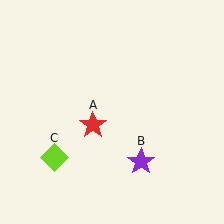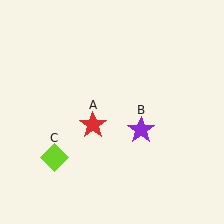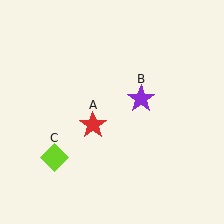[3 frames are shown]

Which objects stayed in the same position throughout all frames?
Red star (object A) and lime diamond (object C) remained stationary.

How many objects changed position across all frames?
1 object changed position: purple star (object B).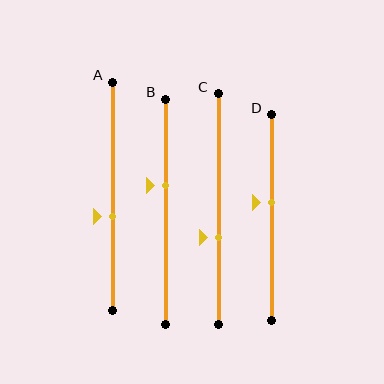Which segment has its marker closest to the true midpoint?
Segment D has its marker closest to the true midpoint.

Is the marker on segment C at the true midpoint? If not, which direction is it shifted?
No, the marker on segment C is shifted downward by about 12% of the segment length.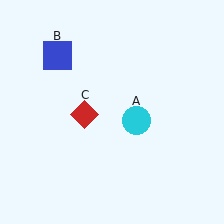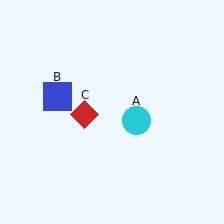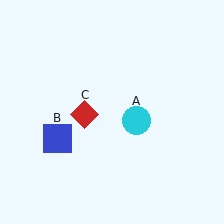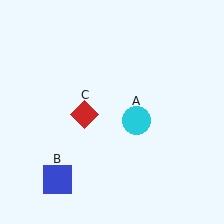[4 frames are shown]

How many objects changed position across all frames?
1 object changed position: blue square (object B).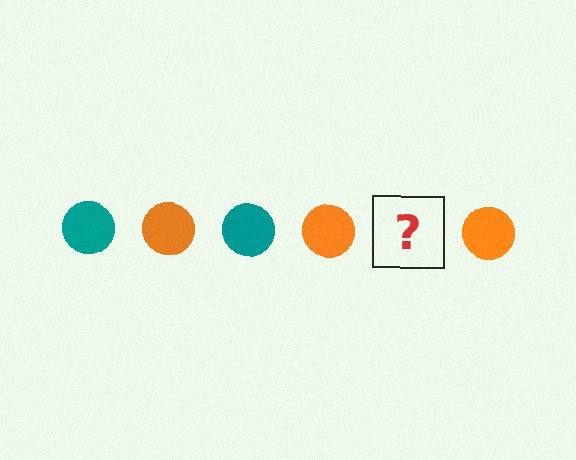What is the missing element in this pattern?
The missing element is a teal circle.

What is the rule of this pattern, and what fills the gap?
The rule is that the pattern cycles through teal, orange circles. The gap should be filled with a teal circle.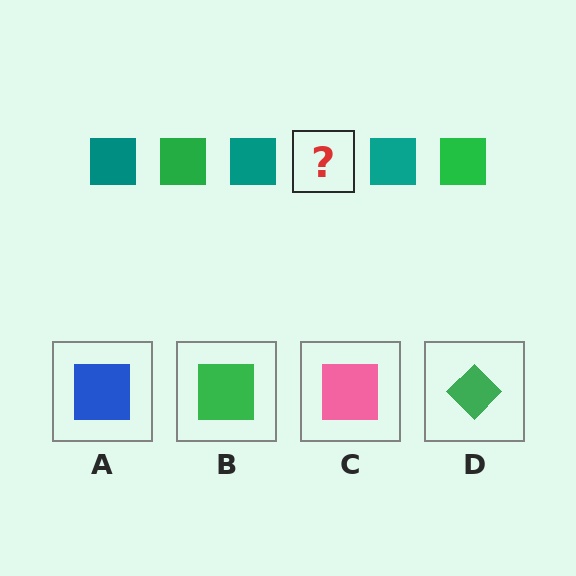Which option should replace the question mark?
Option B.